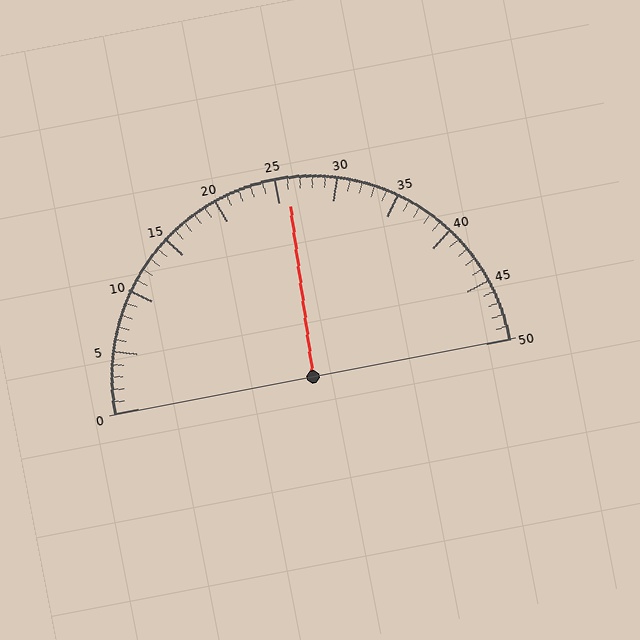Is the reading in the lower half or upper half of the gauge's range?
The reading is in the upper half of the range (0 to 50).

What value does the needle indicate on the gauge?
The needle indicates approximately 26.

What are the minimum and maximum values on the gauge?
The gauge ranges from 0 to 50.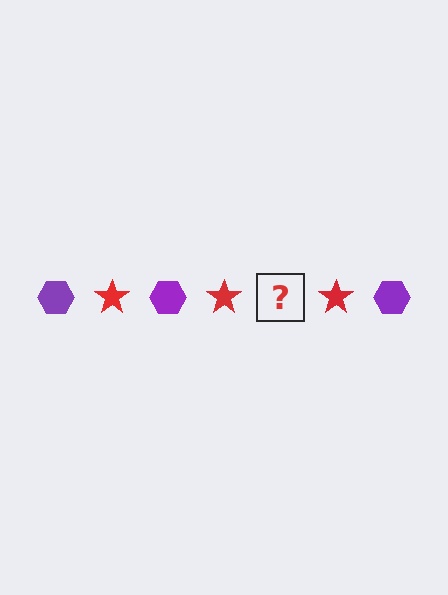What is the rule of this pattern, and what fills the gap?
The rule is that the pattern alternates between purple hexagon and red star. The gap should be filled with a purple hexagon.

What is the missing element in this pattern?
The missing element is a purple hexagon.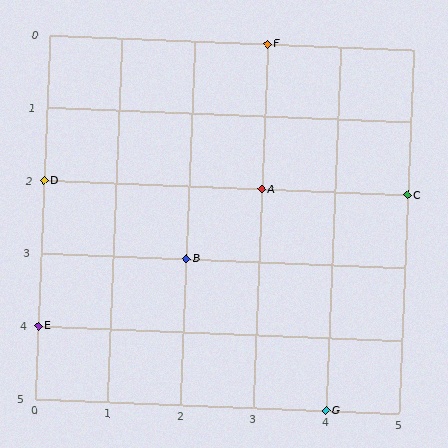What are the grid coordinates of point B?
Point B is at grid coordinates (2, 3).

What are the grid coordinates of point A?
Point A is at grid coordinates (3, 2).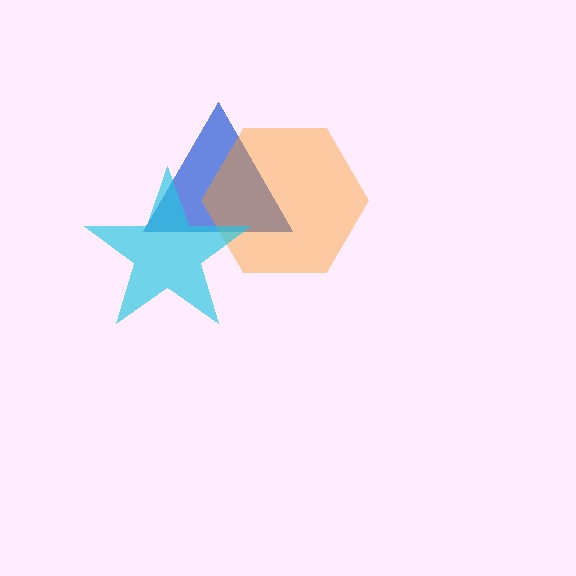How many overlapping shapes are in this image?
There are 3 overlapping shapes in the image.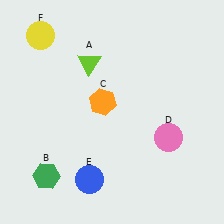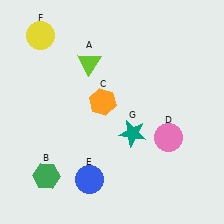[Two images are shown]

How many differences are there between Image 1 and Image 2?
There is 1 difference between the two images.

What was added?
A teal star (G) was added in Image 2.